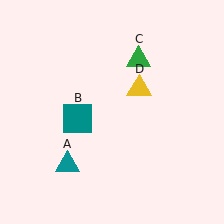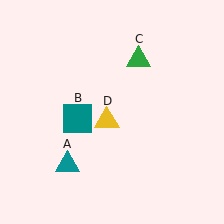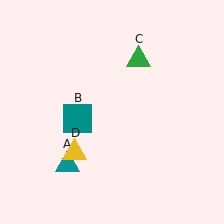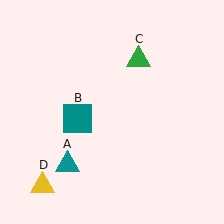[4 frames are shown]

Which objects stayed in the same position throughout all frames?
Teal triangle (object A) and teal square (object B) and green triangle (object C) remained stationary.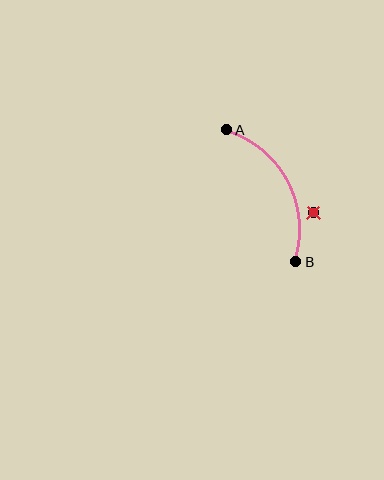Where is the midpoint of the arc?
The arc midpoint is the point on the curve farthest from the straight line joining A and B. It sits to the right of that line.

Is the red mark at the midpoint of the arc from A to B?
No — the red mark does not lie on the arc at all. It sits slightly outside the curve.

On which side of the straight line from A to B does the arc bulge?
The arc bulges to the right of the straight line connecting A and B.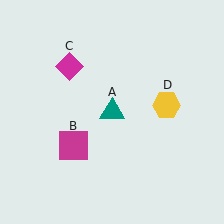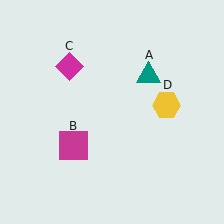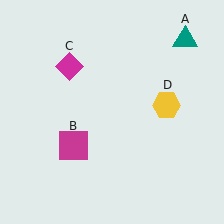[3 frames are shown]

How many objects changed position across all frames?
1 object changed position: teal triangle (object A).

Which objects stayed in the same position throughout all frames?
Magenta square (object B) and magenta diamond (object C) and yellow hexagon (object D) remained stationary.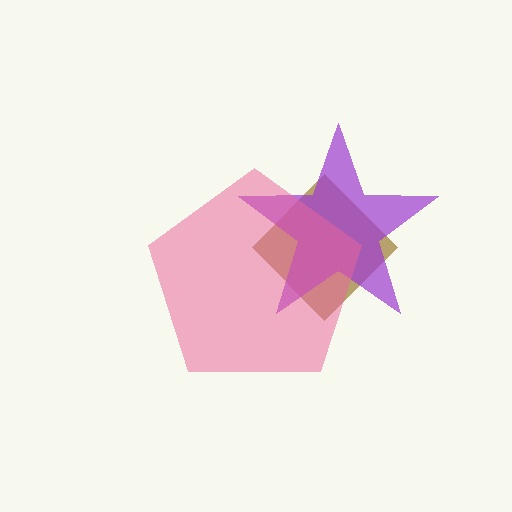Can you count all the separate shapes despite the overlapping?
Yes, there are 3 separate shapes.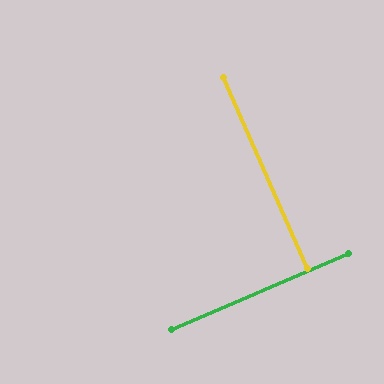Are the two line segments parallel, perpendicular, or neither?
Perpendicular — they meet at approximately 90°.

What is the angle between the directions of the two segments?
Approximately 90 degrees.